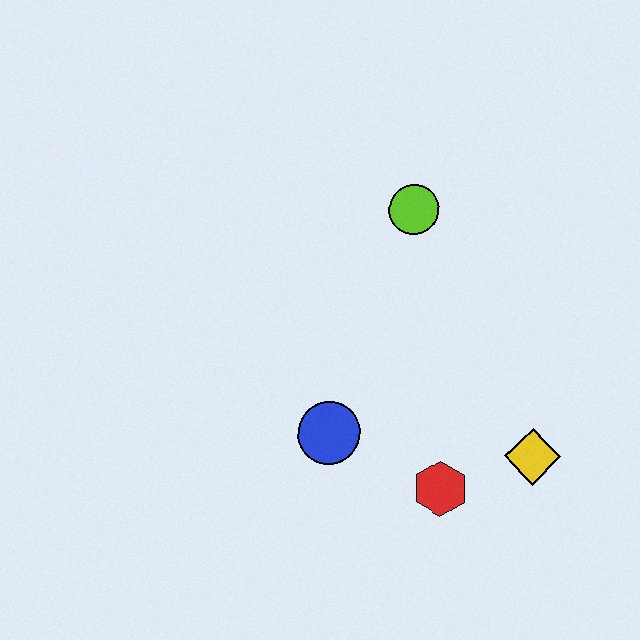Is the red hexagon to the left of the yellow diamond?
Yes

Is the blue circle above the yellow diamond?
Yes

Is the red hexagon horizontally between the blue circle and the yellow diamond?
Yes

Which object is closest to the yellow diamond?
The red hexagon is closest to the yellow diamond.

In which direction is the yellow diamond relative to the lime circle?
The yellow diamond is below the lime circle.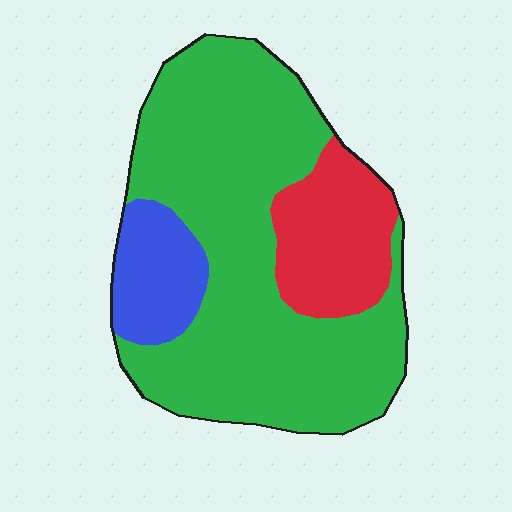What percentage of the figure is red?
Red covers 18% of the figure.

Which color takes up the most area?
Green, at roughly 70%.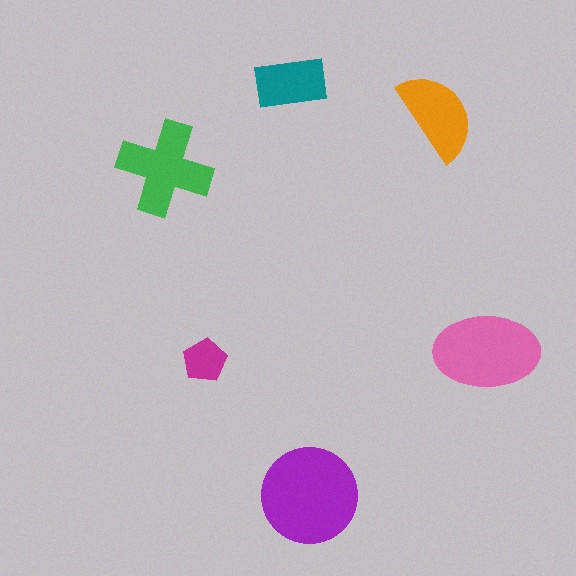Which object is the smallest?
The magenta pentagon.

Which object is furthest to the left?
The green cross is leftmost.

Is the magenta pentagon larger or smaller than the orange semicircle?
Smaller.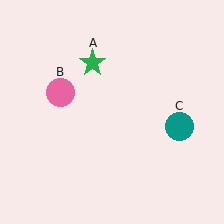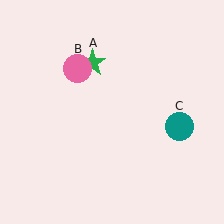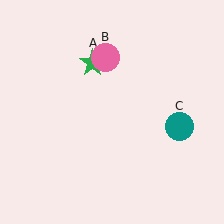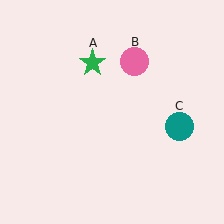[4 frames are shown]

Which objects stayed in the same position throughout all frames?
Green star (object A) and teal circle (object C) remained stationary.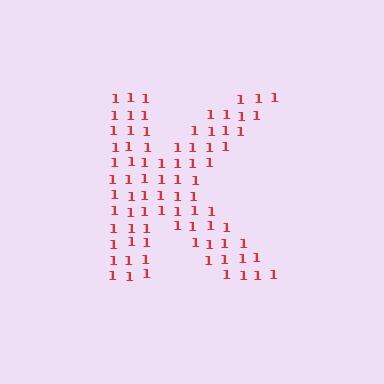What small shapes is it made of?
It is made of small digit 1's.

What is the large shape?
The large shape is the letter K.